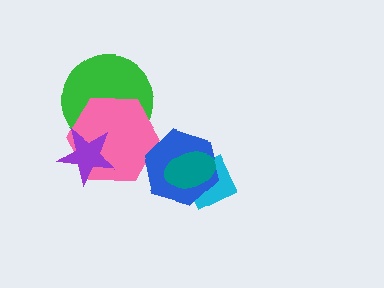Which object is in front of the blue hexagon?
The teal ellipse is in front of the blue hexagon.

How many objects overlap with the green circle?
2 objects overlap with the green circle.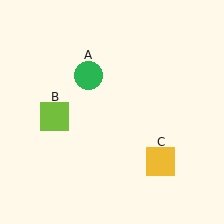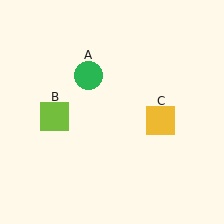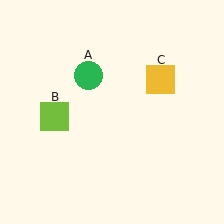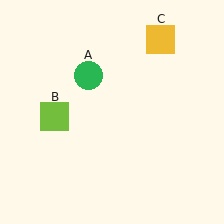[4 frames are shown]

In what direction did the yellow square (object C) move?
The yellow square (object C) moved up.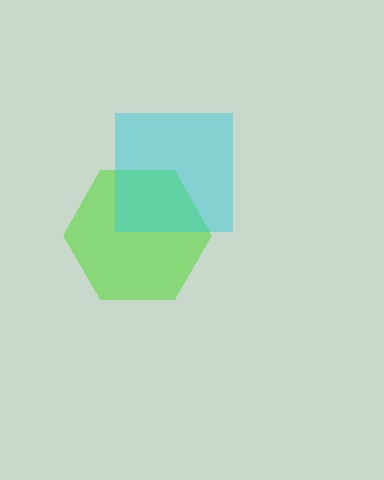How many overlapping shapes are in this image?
There are 2 overlapping shapes in the image.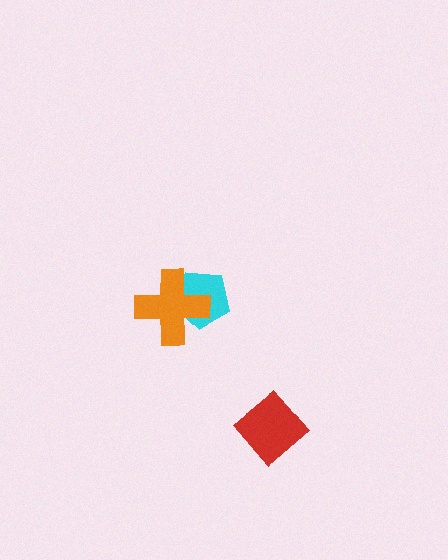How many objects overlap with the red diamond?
0 objects overlap with the red diamond.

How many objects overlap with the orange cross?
1 object overlaps with the orange cross.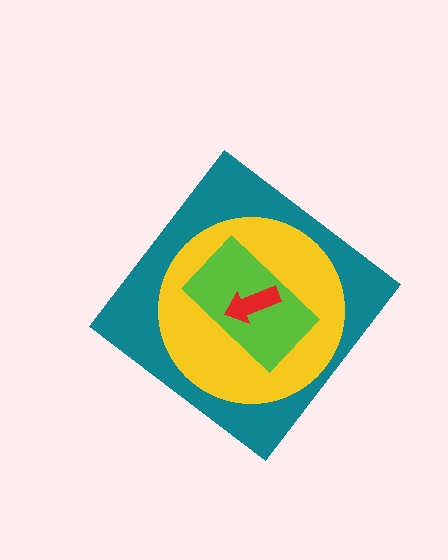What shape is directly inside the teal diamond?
The yellow circle.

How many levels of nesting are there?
4.